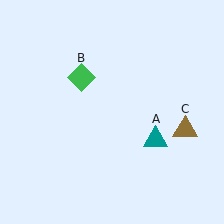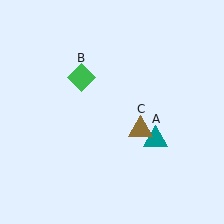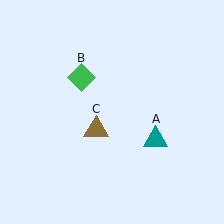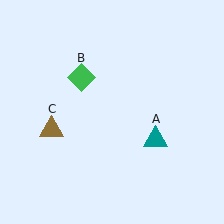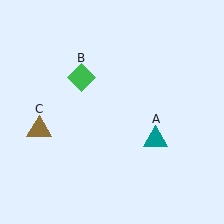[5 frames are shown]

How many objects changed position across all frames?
1 object changed position: brown triangle (object C).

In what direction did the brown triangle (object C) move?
The brown triangle (object C) moved left.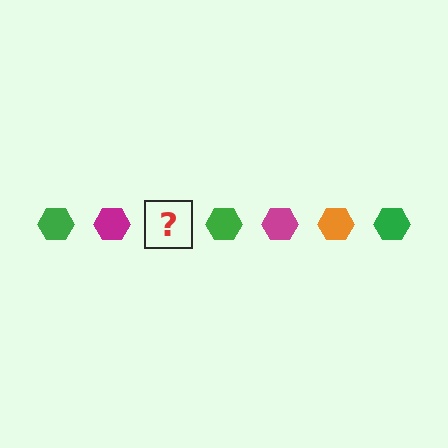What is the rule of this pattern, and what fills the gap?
The rule is that the pattern cycles through green, magenta, orange hexagons. The gap should be filled with an orange hexagon.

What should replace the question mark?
The question mark should be replaced with an orange hexagon.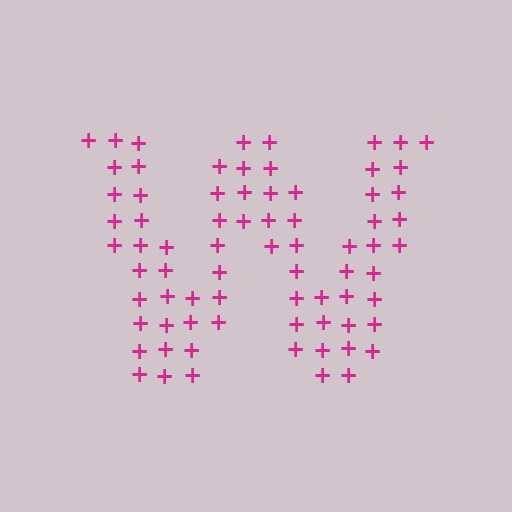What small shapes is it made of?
It is made of small plus signs.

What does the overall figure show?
The overall figure shows the letter W.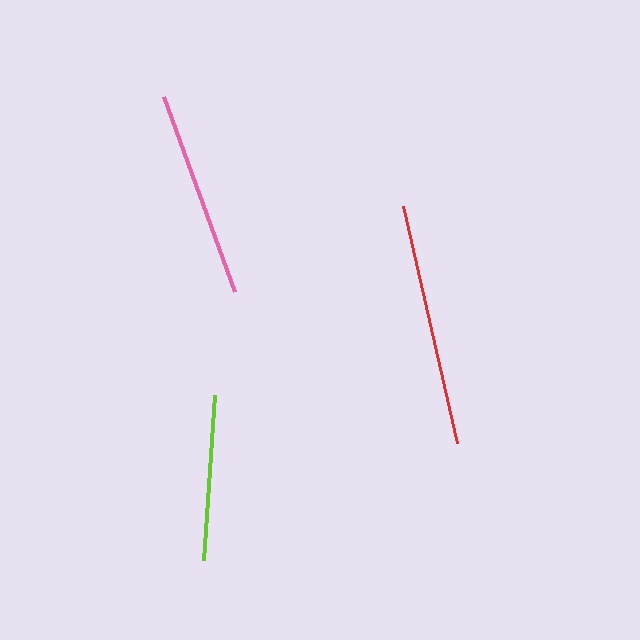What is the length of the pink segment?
The pink segment is approximately 208 pixels long.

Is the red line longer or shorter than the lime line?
The red line is longer than the lime line.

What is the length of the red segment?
The red segment is approximately 244 pixels long.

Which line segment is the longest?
The red line is the longest at approximately 244 pixels.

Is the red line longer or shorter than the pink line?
The red line is longer than the pink line.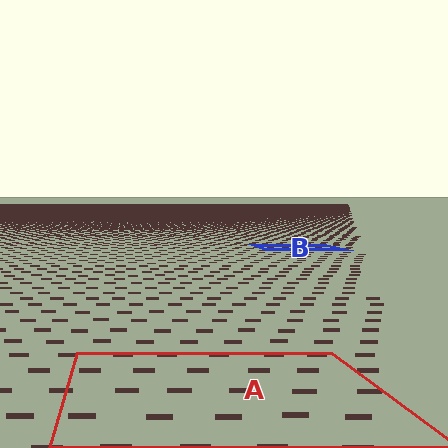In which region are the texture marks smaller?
The texture marks are smaller in region B, because it is farther away.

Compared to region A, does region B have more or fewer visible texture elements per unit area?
Region B has more texture elements per unit area — they are packed more densely because it is farther away.